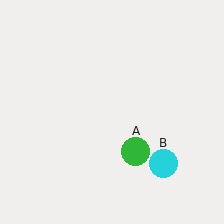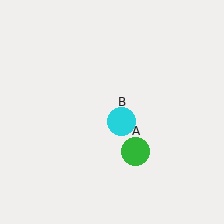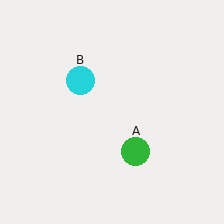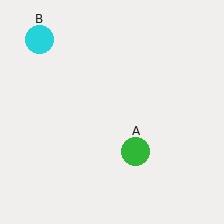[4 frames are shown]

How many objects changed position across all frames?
1 object changed position: cyan circle (object B).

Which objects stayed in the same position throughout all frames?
Green circle (object A) remained stationary.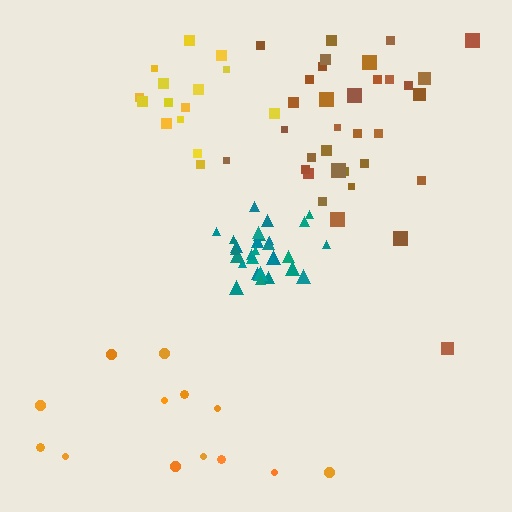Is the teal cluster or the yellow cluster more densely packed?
Teal.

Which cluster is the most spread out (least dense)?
Orange.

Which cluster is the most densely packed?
Teal.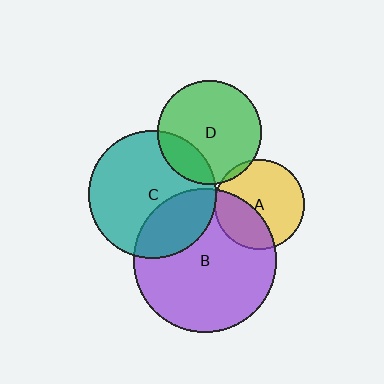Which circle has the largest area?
Circle B (purple).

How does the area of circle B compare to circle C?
Approximately 1.2 times.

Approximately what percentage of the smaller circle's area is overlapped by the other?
Approximately 5%.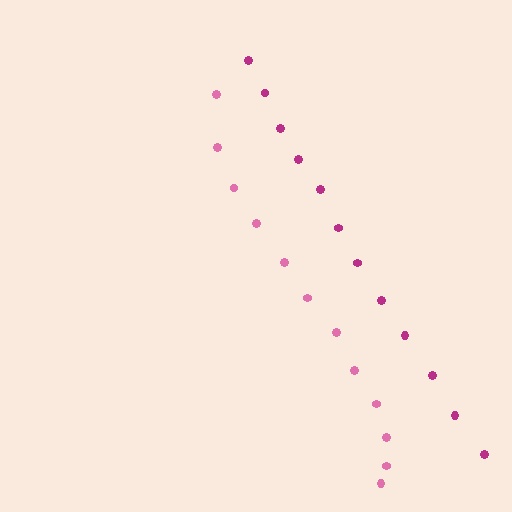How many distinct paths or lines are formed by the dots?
There are 2 distinct paths.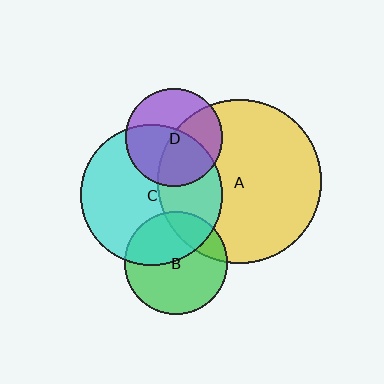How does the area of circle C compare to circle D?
Approximately 2.1 times.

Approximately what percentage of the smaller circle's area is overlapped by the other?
Approximately 20%.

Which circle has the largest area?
Circle A (yellow).